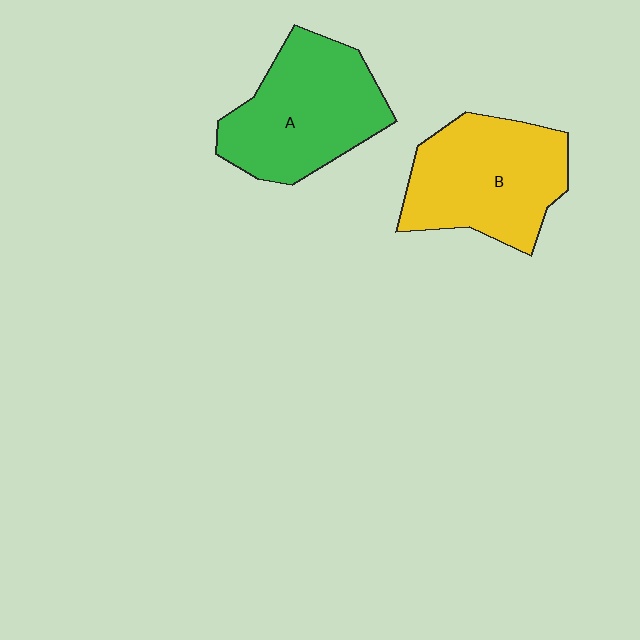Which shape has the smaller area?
Shape A (green).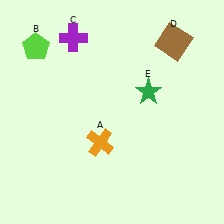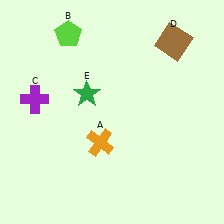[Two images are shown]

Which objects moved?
The objects that moved are: the lime pentagon (B), the purple cross (C), the green star (E).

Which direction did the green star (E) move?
The green star (E) moved left.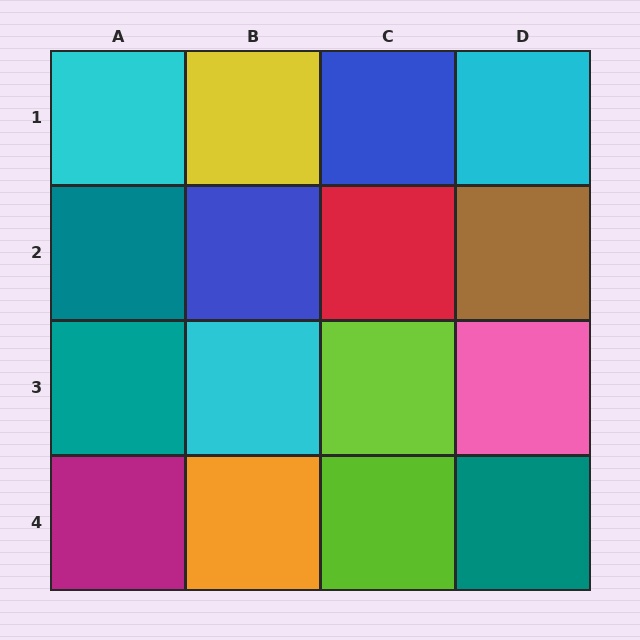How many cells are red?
1 cell is red.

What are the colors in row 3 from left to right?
Teal, cyan, lime, pink.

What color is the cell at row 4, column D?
Teal.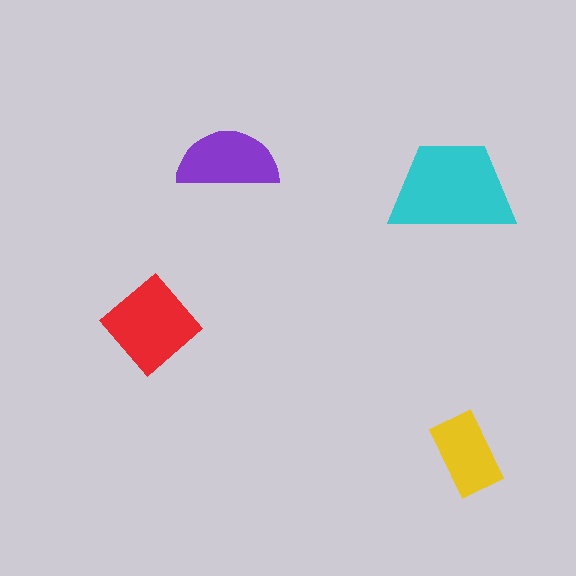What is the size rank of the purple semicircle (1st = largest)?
3rd.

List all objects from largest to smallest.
The cyan trapezoid, the red diamond, the purple semicircle, the yellow rectangle.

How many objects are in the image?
There are 4 objects in the image.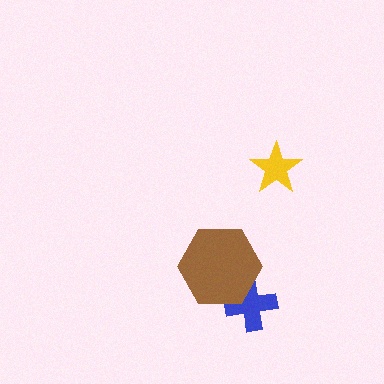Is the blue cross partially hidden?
Yes, it is partially covered by another shape.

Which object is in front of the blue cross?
The brown hexagon is in front of the blue cross.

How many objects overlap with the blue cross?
1 object overlaps with the blue cross.